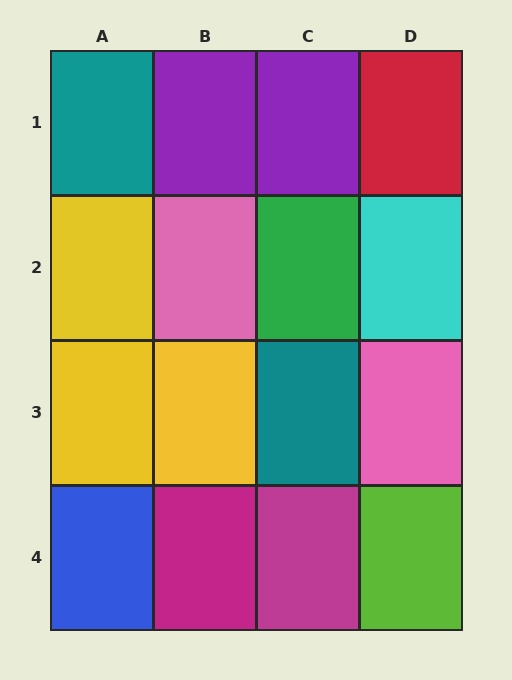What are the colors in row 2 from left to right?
Yellow, pink, green, cyan.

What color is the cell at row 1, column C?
Purple.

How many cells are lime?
1 cell is lime.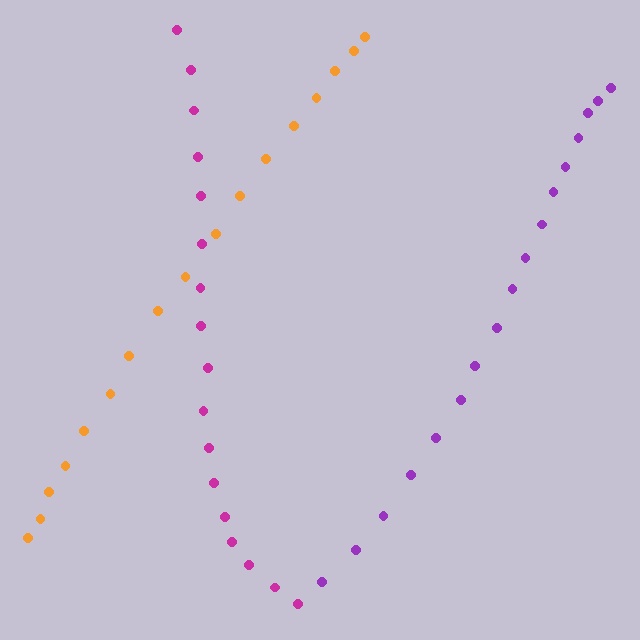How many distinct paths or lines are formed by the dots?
There are 3 distinct paths.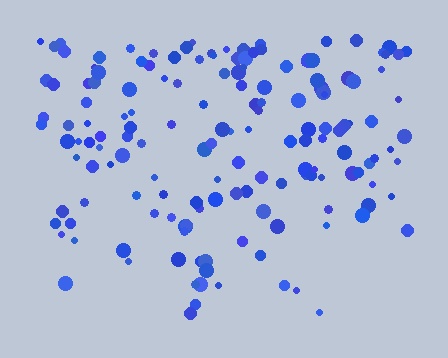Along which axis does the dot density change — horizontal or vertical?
Vertical.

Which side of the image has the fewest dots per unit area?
The bottom.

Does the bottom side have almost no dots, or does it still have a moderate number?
Still a moderate number, just noticeably fewer than the top.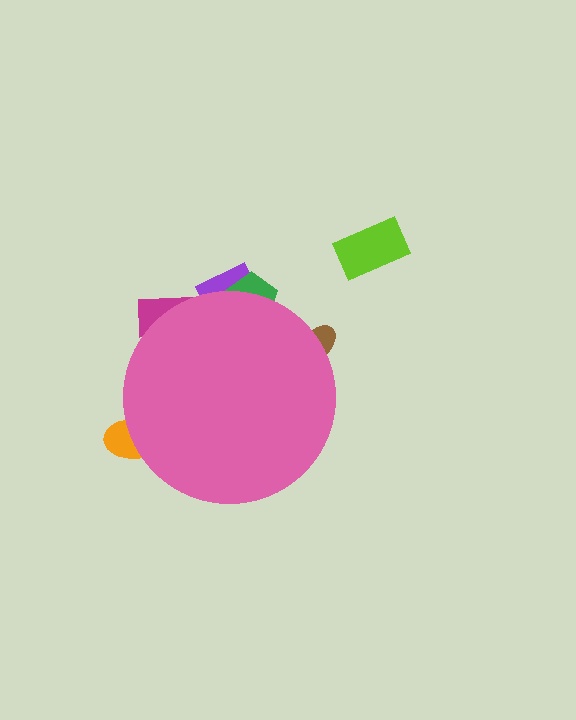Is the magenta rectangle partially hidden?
Yes, the magenta rectangle is partially hidden behind the pink circle.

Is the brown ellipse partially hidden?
Yes, the brown ellipse is partially hidden behind the pink circle.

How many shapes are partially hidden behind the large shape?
5 shapes are partially hidden.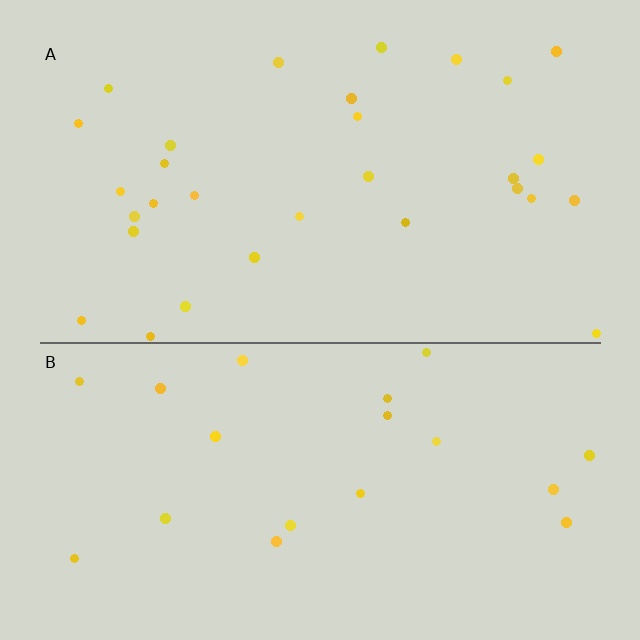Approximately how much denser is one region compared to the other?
Approximately 1.5× — region A over region B.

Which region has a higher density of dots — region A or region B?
A (the top).